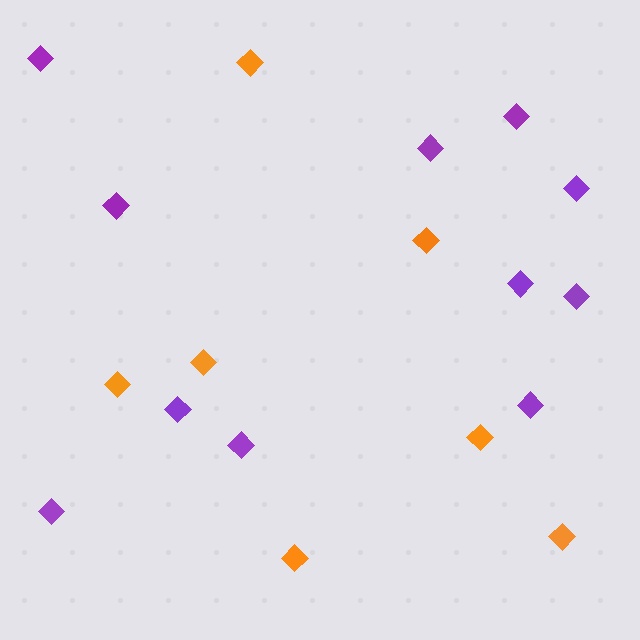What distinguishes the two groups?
There are 2 groups: one group of purple diamonds (11) and one group of orange diamonds (7).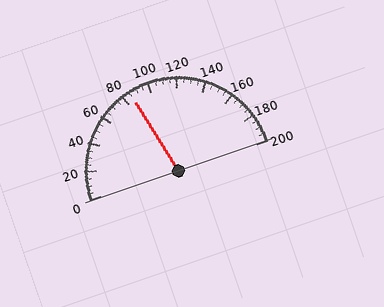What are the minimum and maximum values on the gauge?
The gauge ranges from 0 to 200.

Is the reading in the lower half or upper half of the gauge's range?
The reading is in the lower half of the range (0 to 200).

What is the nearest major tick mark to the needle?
The nearest major tick mark is 80.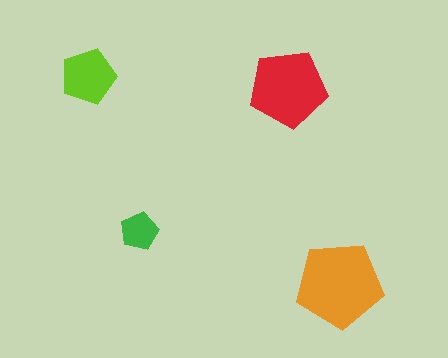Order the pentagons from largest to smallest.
the orange one, the red one, the lime one, the green one.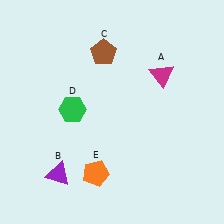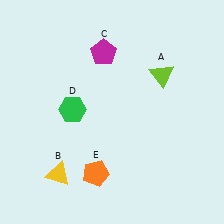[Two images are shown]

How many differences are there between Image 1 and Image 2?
There are 3 differences between the two images.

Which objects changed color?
A changed from magenta to lime. B changed from purple to yellow. C changed from brown to magenta.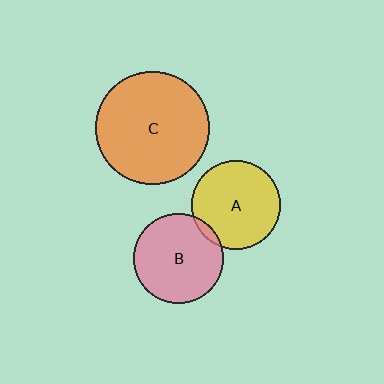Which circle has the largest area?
Circle C (orange).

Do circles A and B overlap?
Yes.